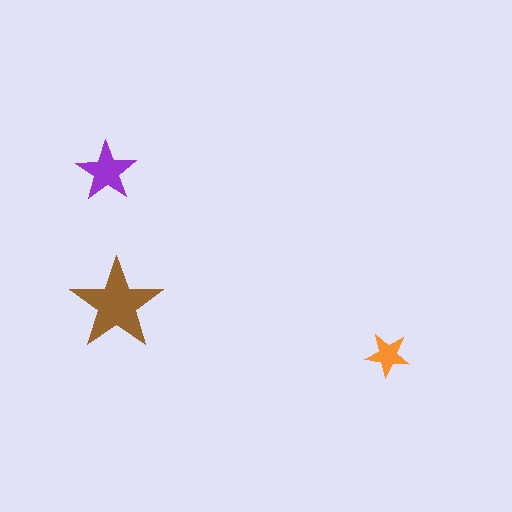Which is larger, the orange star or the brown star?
The brown one.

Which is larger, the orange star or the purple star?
The purple one.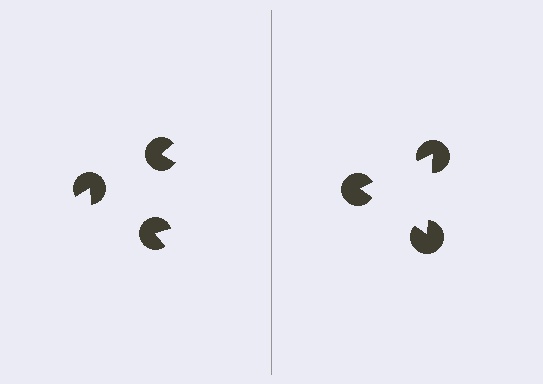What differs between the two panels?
The pac-man discs are positioned identically on both sides; only the wedge orientations differ. On the right they align to a triangle; on the left they are misaligned.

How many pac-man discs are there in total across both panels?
6 — 3 on each side.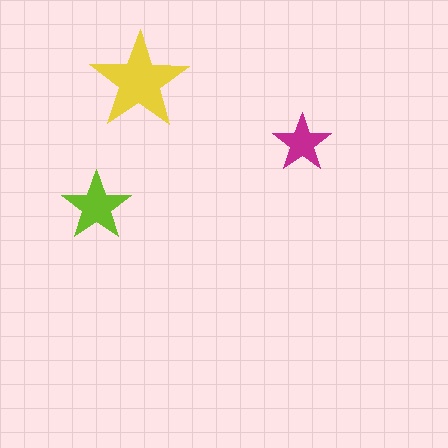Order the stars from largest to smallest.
the yellow one, the lime one, the magenta one.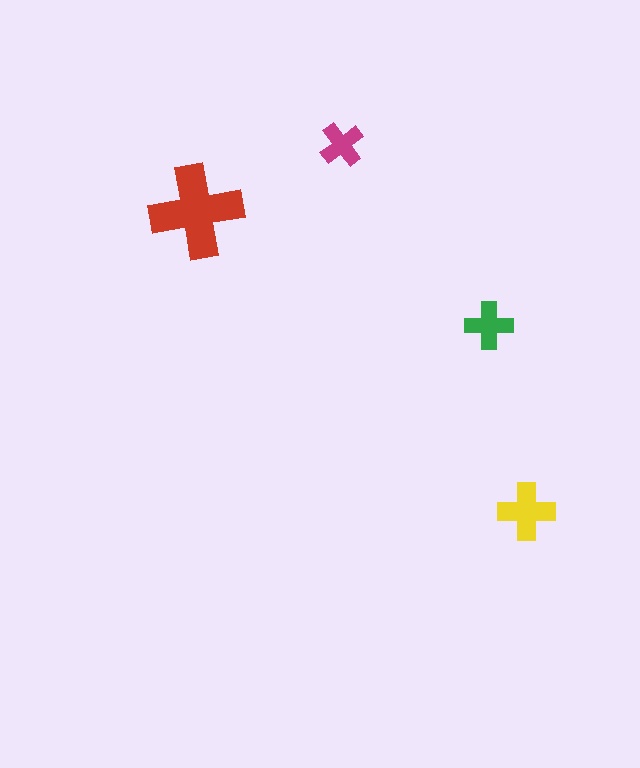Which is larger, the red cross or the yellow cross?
The red one.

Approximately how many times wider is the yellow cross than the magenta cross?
About 1.5 times wider.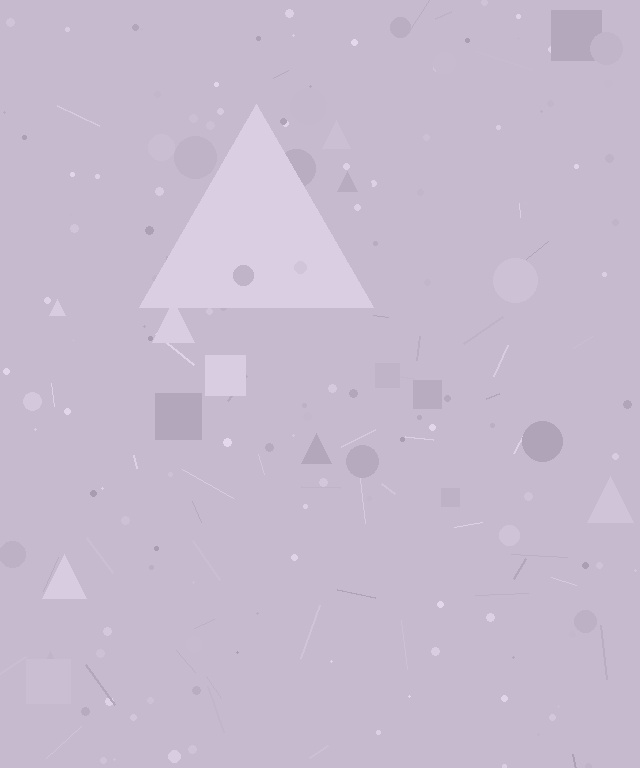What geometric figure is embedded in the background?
A triangle is embedded in the background.